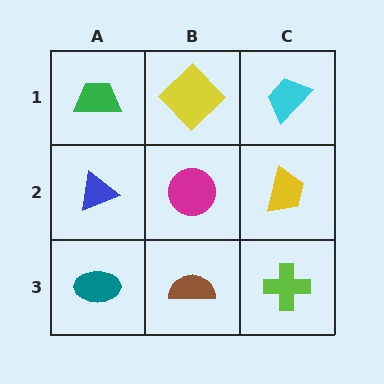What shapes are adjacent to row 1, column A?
A blue triangle (row 2, column A), a yellow diamond (row 1, column B).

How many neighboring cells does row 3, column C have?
2.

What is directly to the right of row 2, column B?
A yellow trapezoid.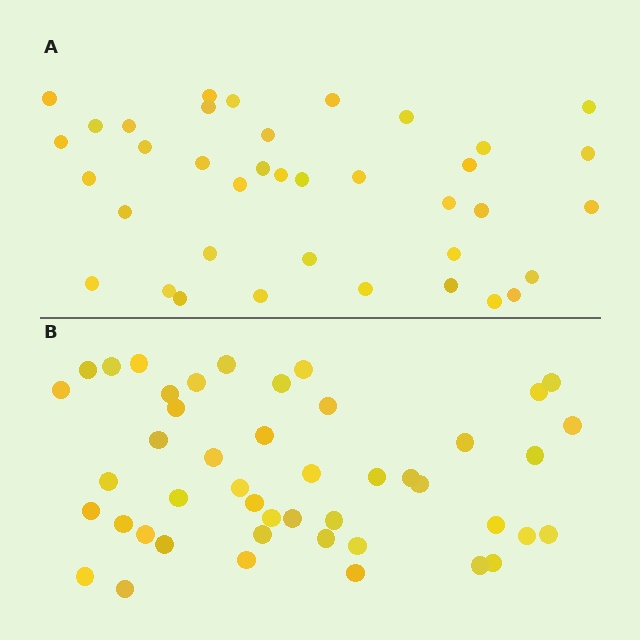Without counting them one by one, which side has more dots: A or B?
Region B (the bottom region) has more dots.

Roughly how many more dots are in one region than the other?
Region B has roughly 8 or so more dots than region A.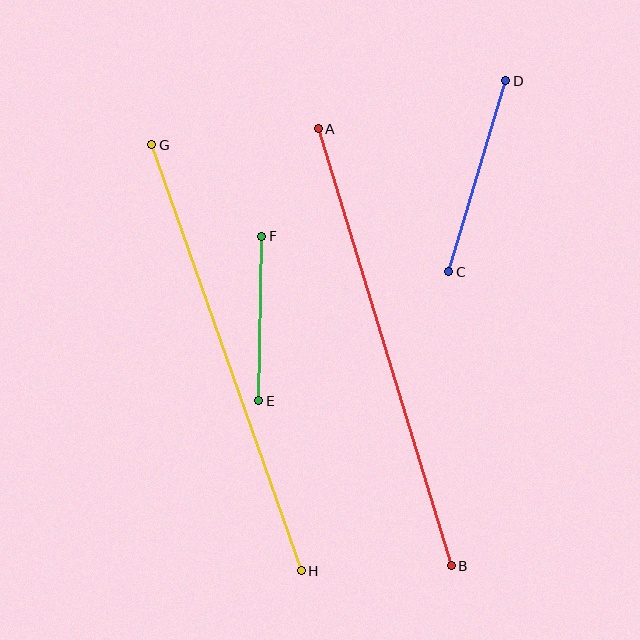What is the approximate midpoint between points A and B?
The midpoint is at approximately (385, 347) pixels.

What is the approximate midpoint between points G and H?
The midpoint is at approximately (226, 358) pixels.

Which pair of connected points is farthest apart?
Points A and B are farthest apart.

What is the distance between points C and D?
The distance is approximately 200 pixels.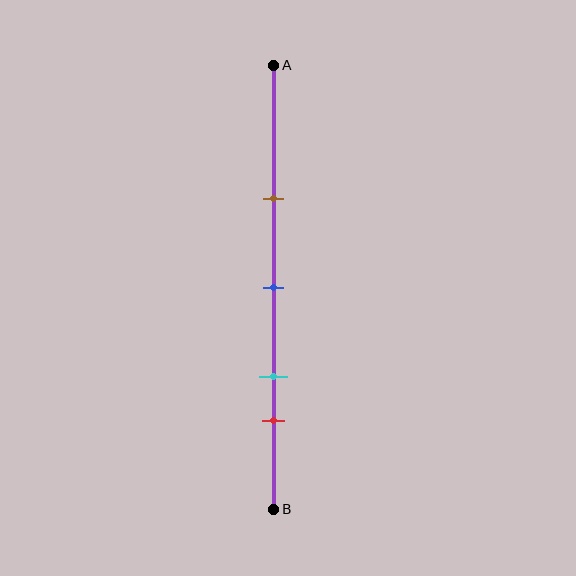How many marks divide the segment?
There are 4 marks dividing the segment.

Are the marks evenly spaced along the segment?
No, the marks are not evenly spaced.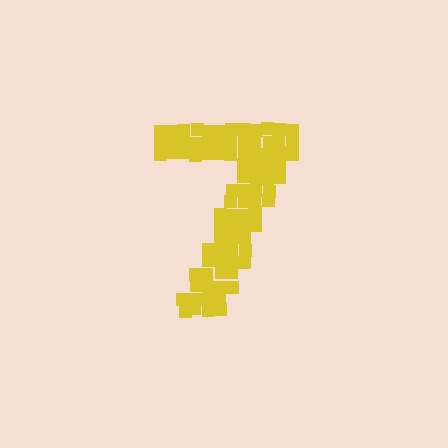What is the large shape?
The large shape is the digit 7.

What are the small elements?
The small elements are squares.